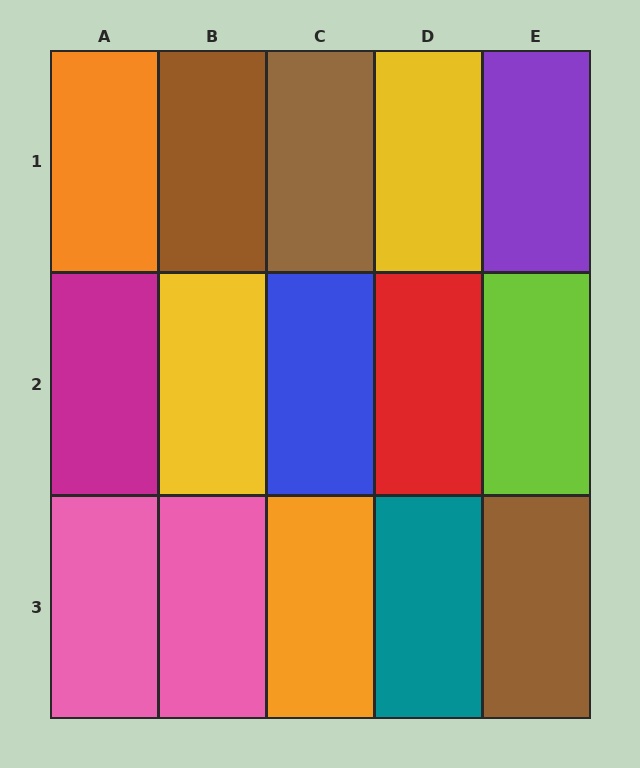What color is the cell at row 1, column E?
Purple.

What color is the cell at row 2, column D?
Red.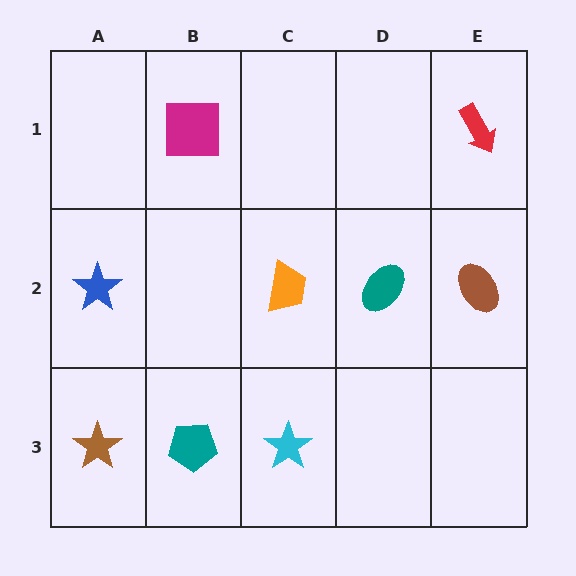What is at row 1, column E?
A red arrow.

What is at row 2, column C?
An orange trapezoid.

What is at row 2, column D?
A teal ellipse.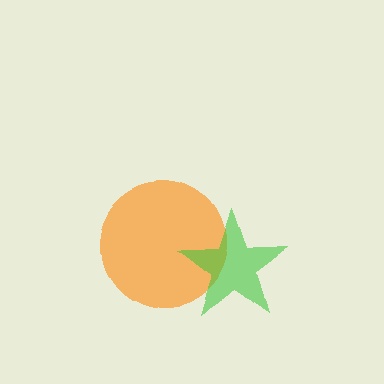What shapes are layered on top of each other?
The layered shapes are: an orange circle, a green star.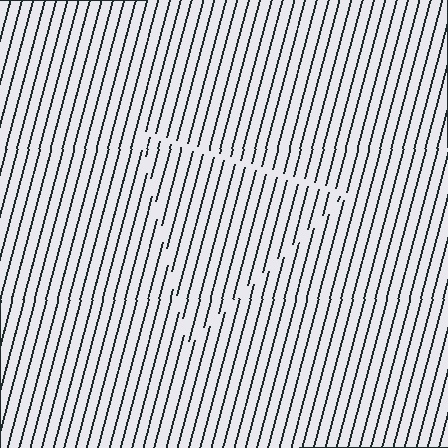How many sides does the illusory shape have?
3 sides — the line-ends trace a triangle.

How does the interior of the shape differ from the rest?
The interior of the shape contains the same grating, shifted by half a period — the contour is defined by the phase discontinuity where line-ends from the inner and outer gratings abut.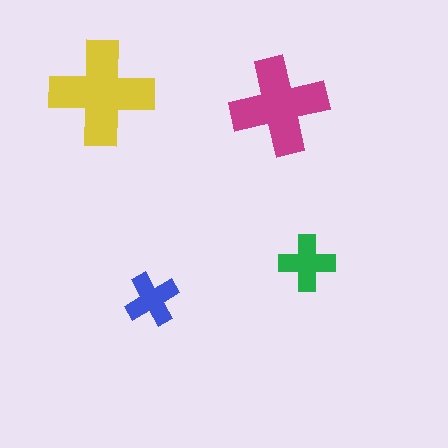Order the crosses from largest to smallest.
the yellow one, the magenta one, the green one, the blue one.